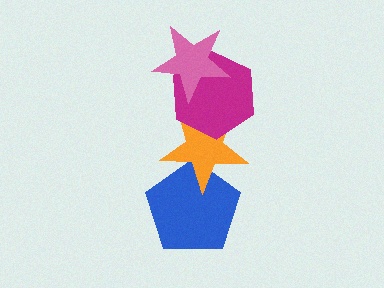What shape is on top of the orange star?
The magenta hexagon is on top of the orange star.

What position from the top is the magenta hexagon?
The magenta hexagon is 2nd from the top.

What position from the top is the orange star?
The orange star is 3rd from the top.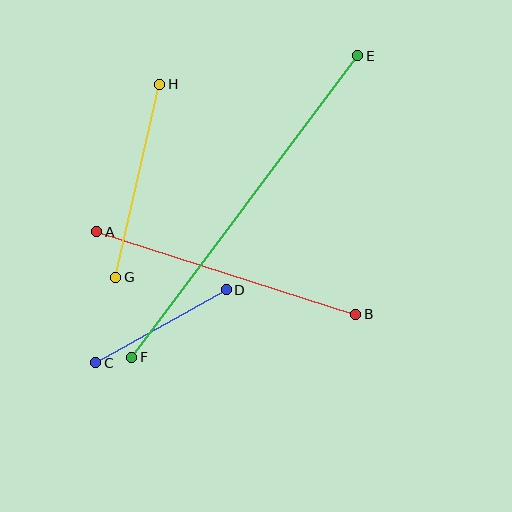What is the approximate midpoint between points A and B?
The midpoint is at approximately (226, 273) pixels.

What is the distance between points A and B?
The distance is approximately 272 pixels.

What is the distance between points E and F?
The distance is approximately 377 pixels.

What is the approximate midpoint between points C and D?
The midpoint is at approximately (161, 326) pixels.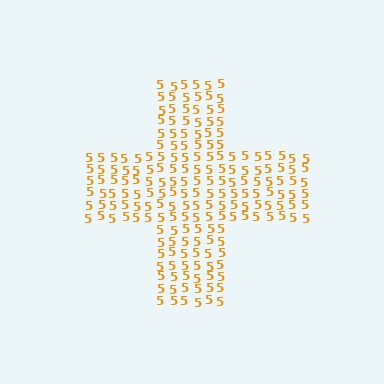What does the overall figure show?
The overall figure shows a cross.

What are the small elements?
The small elements are digit 5's.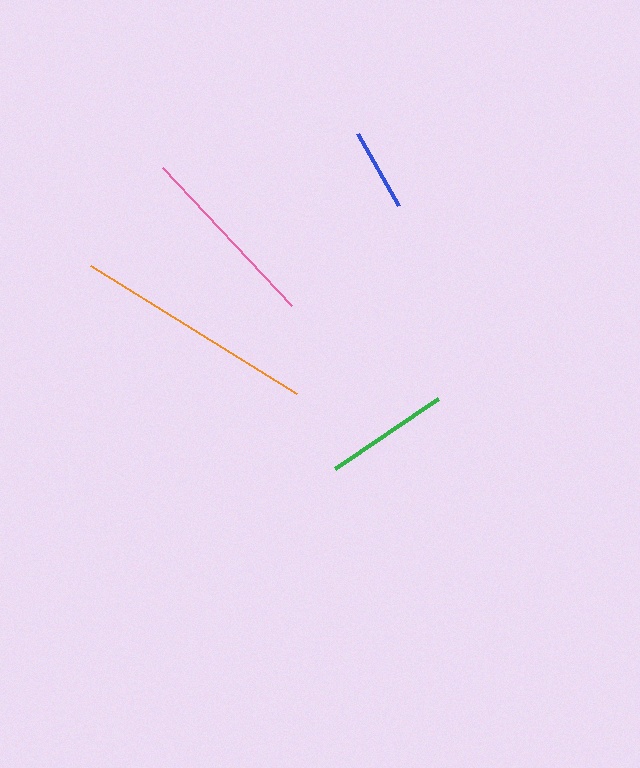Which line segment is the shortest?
The blue line is the shortest at approximately 83 pixels.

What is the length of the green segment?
The green segment is approximately 125 pixels long.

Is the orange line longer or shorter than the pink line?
The orange line is longer than the pink line.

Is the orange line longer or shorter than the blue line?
The orange line is longer than the blue line.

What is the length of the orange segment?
The orange segment is approximately 242 pixels long.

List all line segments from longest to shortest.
From longest to shortest: orange, pink, green, blue.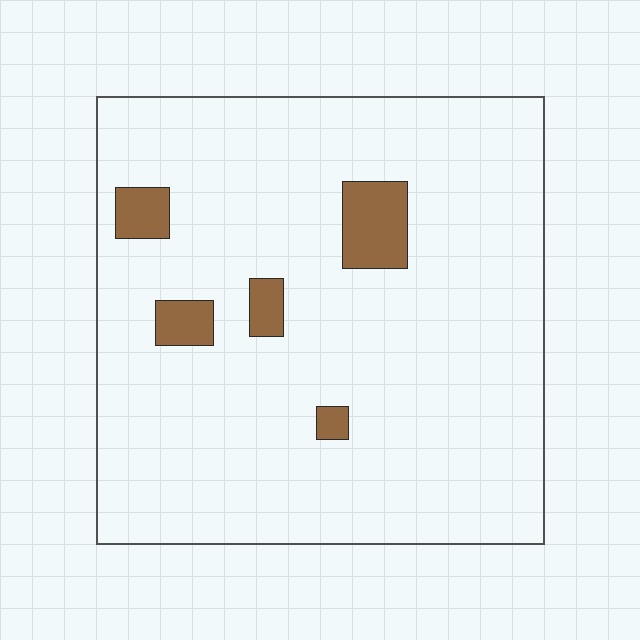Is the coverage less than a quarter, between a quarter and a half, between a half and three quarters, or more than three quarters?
Less than a quarter.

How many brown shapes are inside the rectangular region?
5.